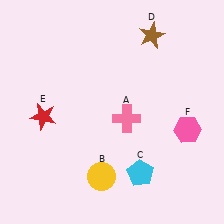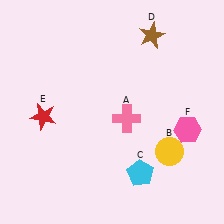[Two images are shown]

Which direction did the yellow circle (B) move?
The yellow circle (B) moved right.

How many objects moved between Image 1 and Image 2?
1 object moved between the two images.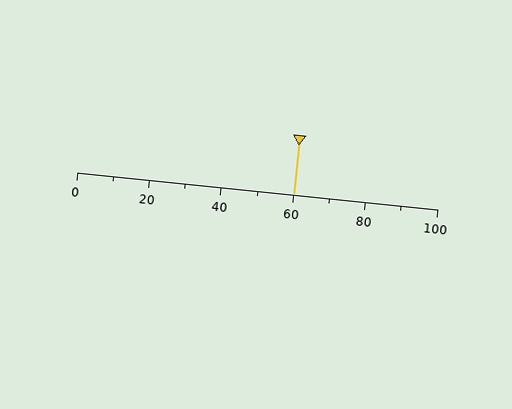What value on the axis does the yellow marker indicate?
The marker indicates approximately 60.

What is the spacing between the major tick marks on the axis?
The major ticks are spaced 20 apart.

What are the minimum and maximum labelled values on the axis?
The axis runs from 0 to 100.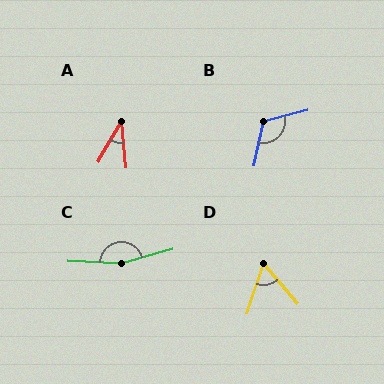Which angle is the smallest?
A, at approximately 36 degrees.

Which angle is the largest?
C, at approximately 162 degrees.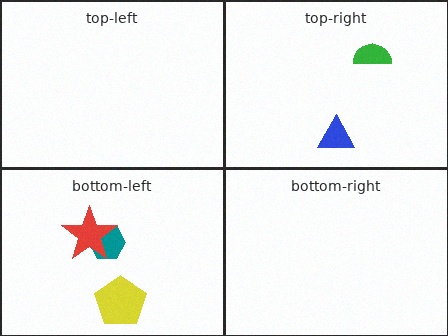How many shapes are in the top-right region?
2.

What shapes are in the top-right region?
The blue triangle, the green semicircle.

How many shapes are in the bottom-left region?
3.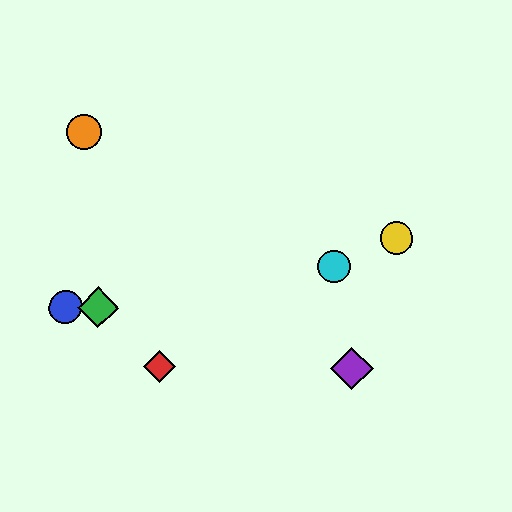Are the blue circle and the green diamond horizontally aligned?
Yes, both are at y≈307.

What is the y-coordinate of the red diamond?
The red diamond is at y≈366.